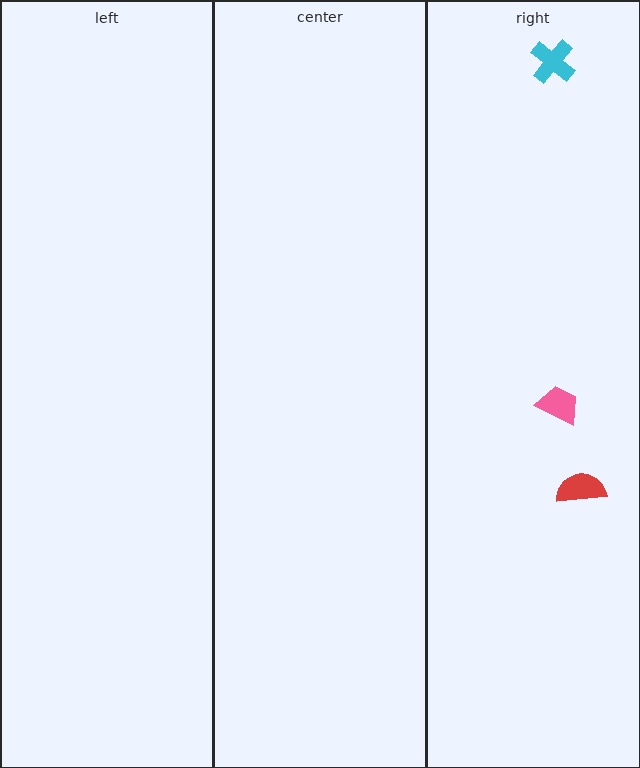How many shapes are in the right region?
3.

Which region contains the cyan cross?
The right region.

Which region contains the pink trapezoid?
The right region.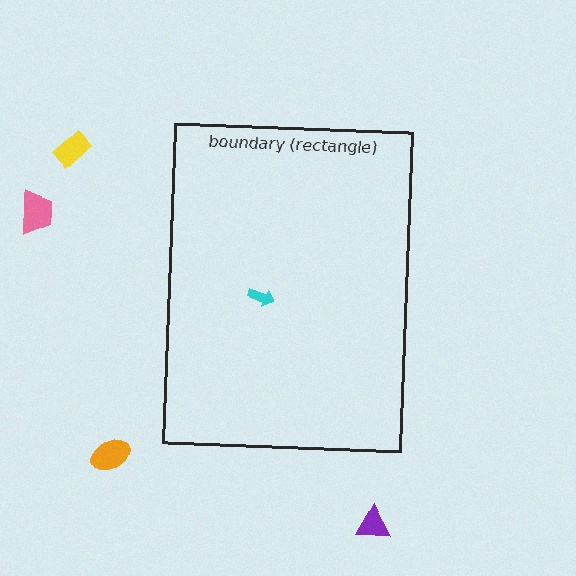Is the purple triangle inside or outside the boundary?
Outside.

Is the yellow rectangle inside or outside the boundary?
Outside.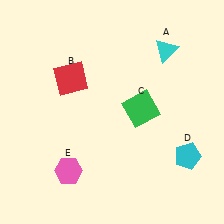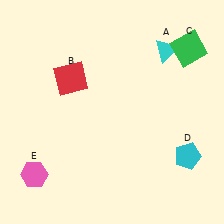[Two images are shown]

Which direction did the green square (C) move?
The green square (C) moved up.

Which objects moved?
The objects that moved are: the green square (C), the pink hexagon (E).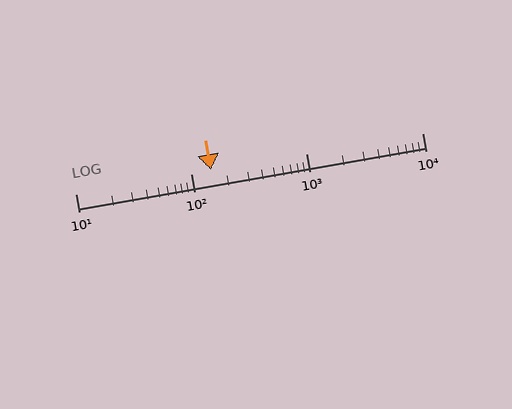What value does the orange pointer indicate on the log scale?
The pointer indicates approximately 150.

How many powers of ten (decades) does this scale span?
The scale spans 3 decades, from 10 to 10000.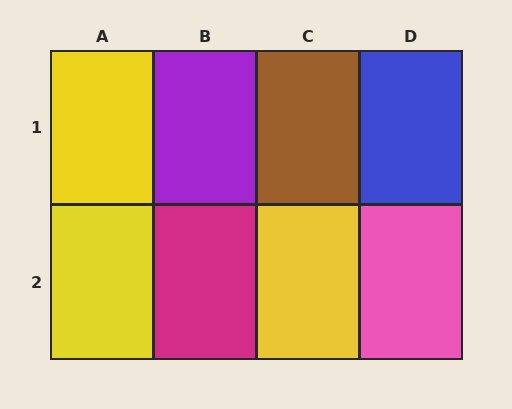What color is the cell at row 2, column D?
Pink.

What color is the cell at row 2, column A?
Yellow.